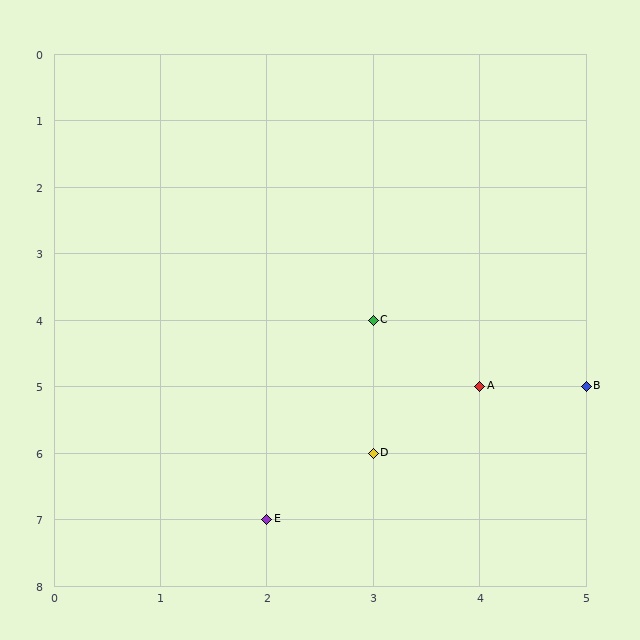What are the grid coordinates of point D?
Point D is at grid coordinates (3, 6).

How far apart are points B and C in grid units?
Points B and C are 2 columns and 1 row apart (about 2.2 grid units diagonally).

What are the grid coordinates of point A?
Point A is at grid coordinates (4, 5).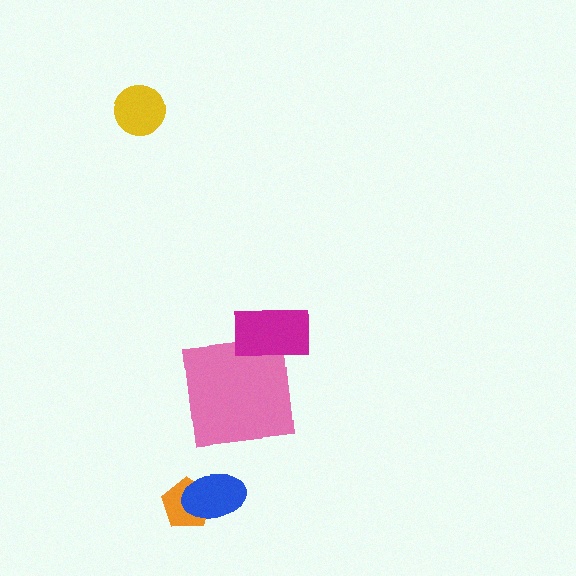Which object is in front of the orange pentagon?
The blue ellipse is in front of the orange pentagon.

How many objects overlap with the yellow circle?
0 objects overlap with the yellow circle.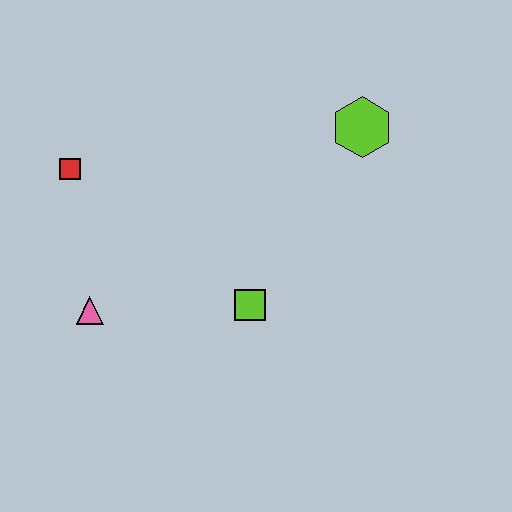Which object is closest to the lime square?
The pink triangle is closest to the lime square.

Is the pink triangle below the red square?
Yes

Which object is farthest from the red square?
The lime hexagon is farthest from the red square.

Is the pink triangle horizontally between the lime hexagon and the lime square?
No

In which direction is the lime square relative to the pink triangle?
The lime square is to the right of the pink triangle.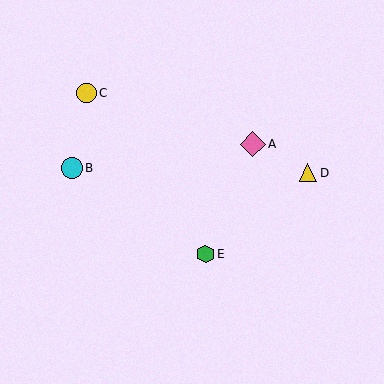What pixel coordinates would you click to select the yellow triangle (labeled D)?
Click at (308, 173) to select the yellow triangle D.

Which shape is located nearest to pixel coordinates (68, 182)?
The cyan circle (labeled B) at (72, 168) is nearest to that location.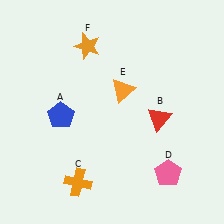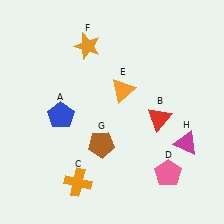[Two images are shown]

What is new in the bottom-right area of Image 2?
A magenta triangle (H) was added in the bottom-right area of Image 2.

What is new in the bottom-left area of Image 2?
A brown pentagon (G) was added in the bottom-left area of Image 2.